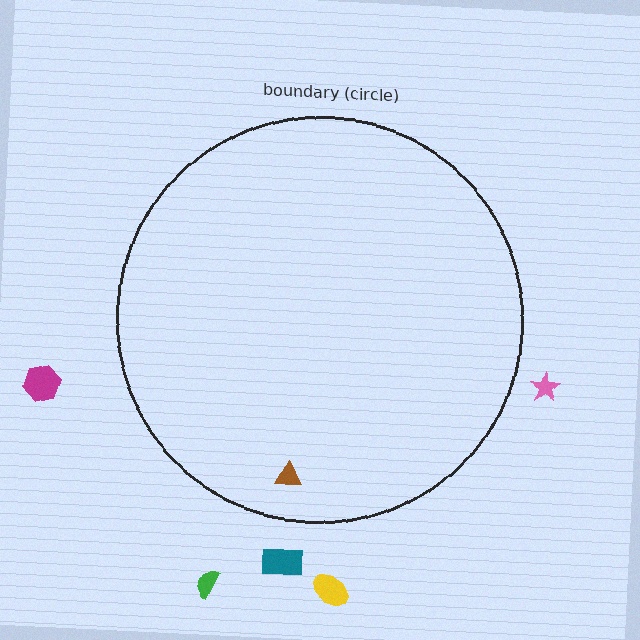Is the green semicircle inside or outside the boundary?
Outside.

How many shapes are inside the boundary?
1 inside, 5 outside.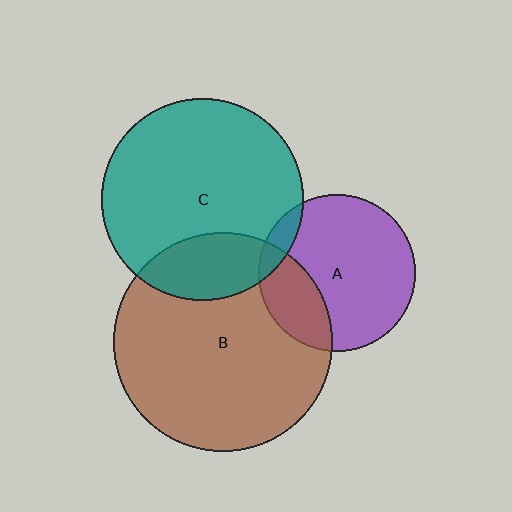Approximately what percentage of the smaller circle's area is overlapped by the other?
Approximately 10%.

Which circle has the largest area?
Circle B (brown).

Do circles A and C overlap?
Yes.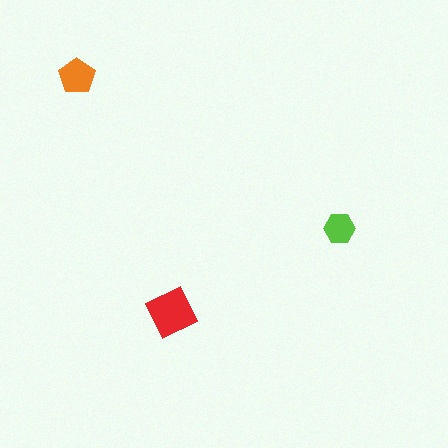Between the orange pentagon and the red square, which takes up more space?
The red square.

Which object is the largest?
The red square.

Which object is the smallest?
The lime hexagon.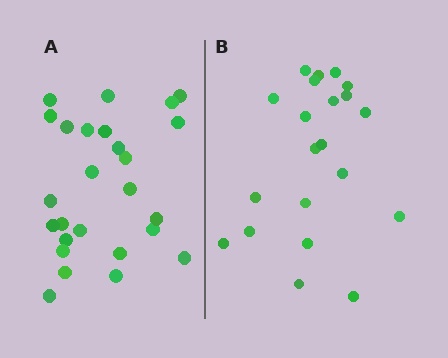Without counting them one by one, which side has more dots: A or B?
Region A (the left region) has more dots.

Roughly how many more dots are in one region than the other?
Region A has about 5 more dots than region B.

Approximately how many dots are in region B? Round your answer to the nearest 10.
About 20 dots. (The exact count is 21, which rounds to 20.)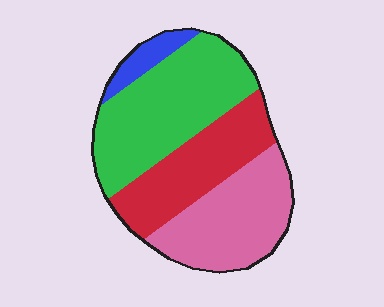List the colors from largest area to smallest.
From largest to smallest: green, pink, red, blue.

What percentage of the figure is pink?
Pink takes up about one third (1/3) of the figure.